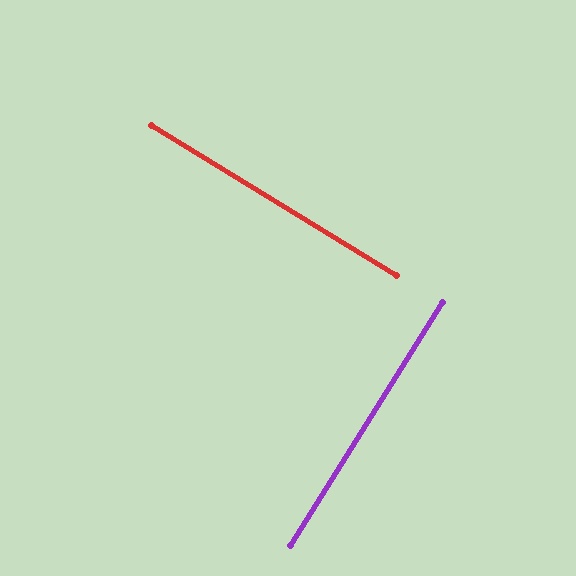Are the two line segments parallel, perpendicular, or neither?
Perpendicular — they meet at approximately 89°.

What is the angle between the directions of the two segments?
Approximately 89 degrees.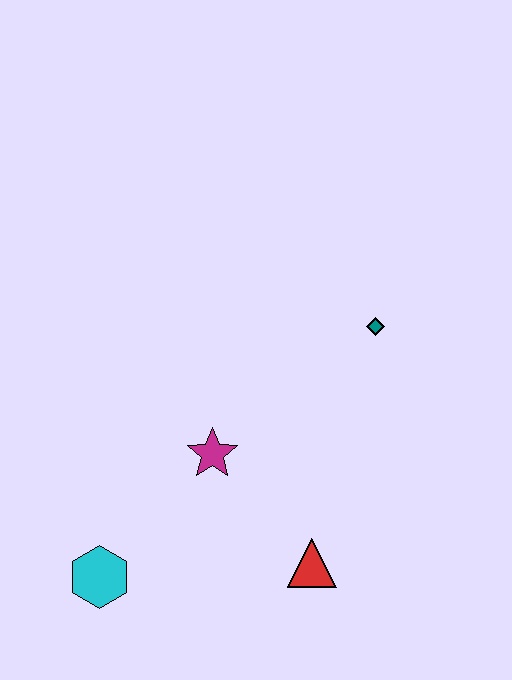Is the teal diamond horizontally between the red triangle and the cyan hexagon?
No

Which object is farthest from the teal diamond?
The cyan hexagon is farthest from the teal diamond.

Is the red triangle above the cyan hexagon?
Yes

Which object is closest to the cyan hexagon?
The magenta star is closest to the cyan hexagon.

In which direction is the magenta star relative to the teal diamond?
The magenta star is to the left of the teal diamond.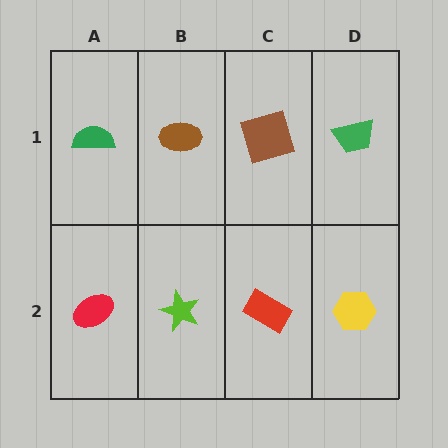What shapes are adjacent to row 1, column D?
A yellow hexagon (row 2, column D), a brown square (row 1, column C).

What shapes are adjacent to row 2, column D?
A green trapezoid (row 1, column D), a red rectangle (row 2, column C).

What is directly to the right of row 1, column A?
A brown ellipse.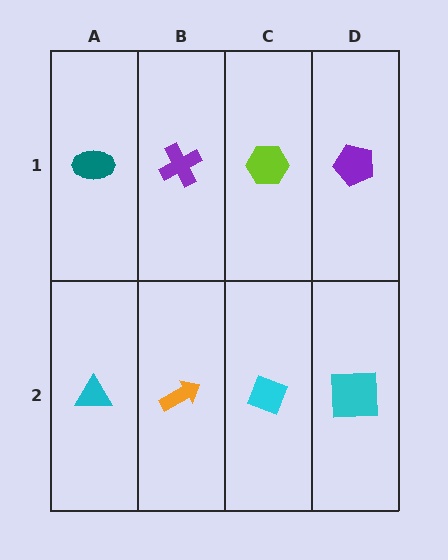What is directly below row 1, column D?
A cyan square.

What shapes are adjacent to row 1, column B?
An orange arrow (row 2, column B), a teal ellipse (row 1, column A), a lime hexagon (row 1, column C).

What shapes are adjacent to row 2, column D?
A purple pentagon (row 1, column D), a cyan diamond (row 2, column C).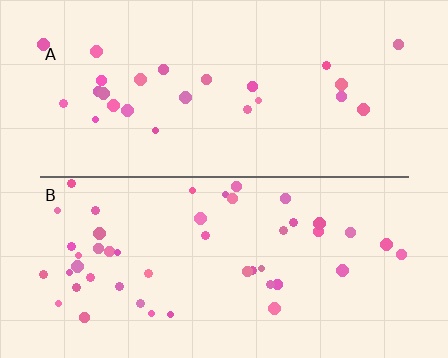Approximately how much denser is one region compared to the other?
Approximately 1.8× — region B over region A.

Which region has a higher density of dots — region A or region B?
B (the bottom).